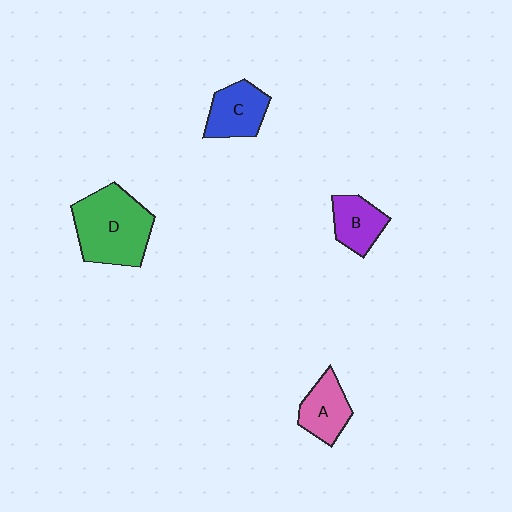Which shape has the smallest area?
Shape B (purple).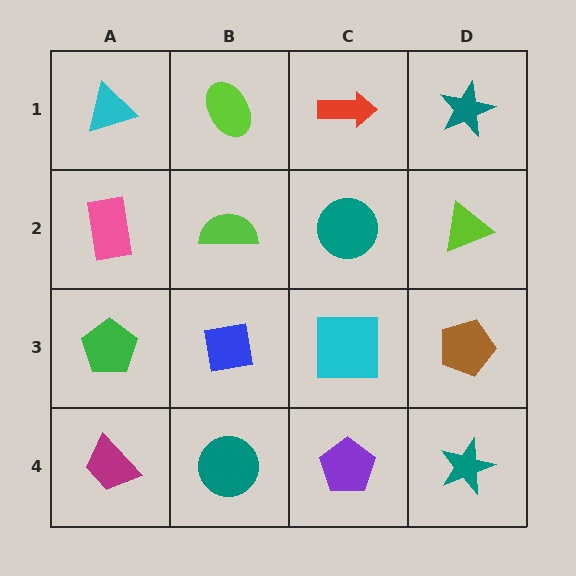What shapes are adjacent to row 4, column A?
A green pentagon (row 3, column A), a teal circle (row 4, column B).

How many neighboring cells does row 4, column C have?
3.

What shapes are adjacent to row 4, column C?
A cyan square (row 3, column C), a teal circle (row 4, column B), a teal star (row 4, column D).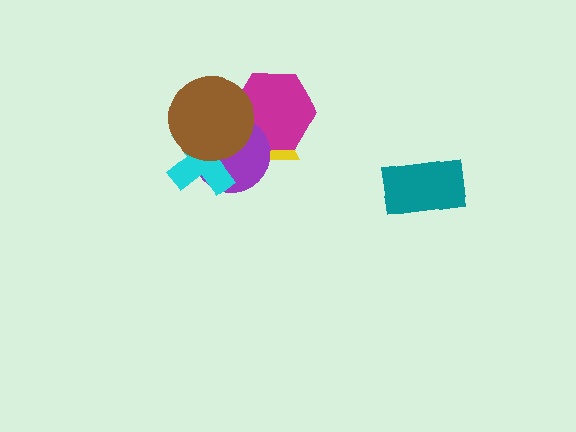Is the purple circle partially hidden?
Yes, it is partially covered by another shape.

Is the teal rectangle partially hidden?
No, no other shape covers it.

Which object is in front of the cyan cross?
The brown circle is in front of the cyan cross.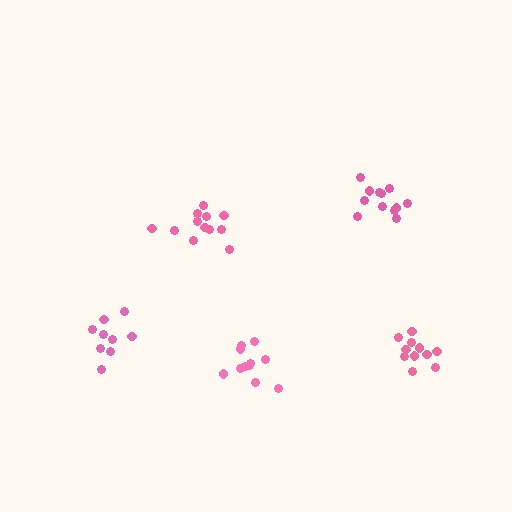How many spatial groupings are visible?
There are 5 spatial groupings.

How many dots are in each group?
Group 1: 12 dots, Group 2: 11 dots, Group 3: 11 dots, Group 4: 12 dots, Group 5: 9 dots (55 total).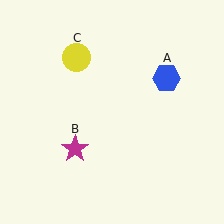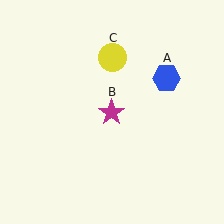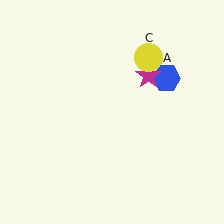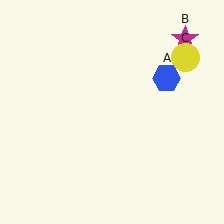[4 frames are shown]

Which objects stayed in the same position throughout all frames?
Blue hexagon (object A) remained stationary.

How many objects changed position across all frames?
2 objects changed position: magenta star (object B), yellow circle (object C).